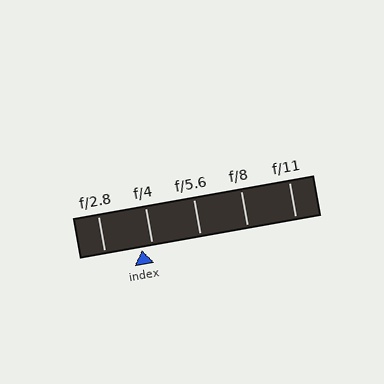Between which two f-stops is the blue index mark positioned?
The index mark is between f/2.8 and f/4.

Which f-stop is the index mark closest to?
The index mark is closest to f/4.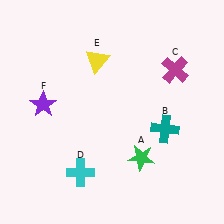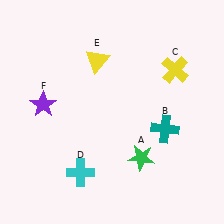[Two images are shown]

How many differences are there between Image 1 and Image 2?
There is 1 difference between the two images.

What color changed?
The cross (C) changed from magenta in Image 1 to yellow in Image 2.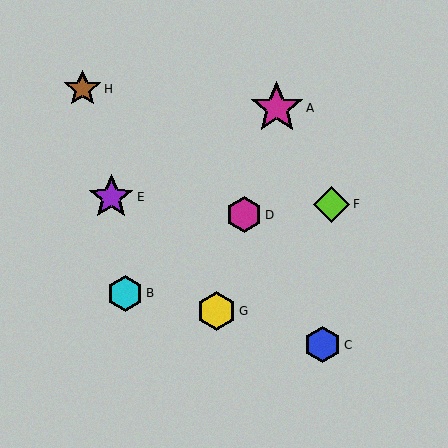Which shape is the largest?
The magenta star (labeled A) is the largest.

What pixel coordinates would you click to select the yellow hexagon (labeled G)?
Click at (216, 311) to select the yellow hexagon G.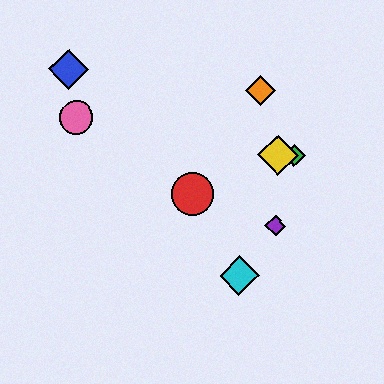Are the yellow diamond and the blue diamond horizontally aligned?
No, the yellow diamond is at y≈155 and the blue diamond is at y≈69.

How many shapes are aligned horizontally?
2 shapes (the green diamond, the yellow diamond) are aligned horizontally.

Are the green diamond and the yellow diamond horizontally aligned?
Yes, both are at y≈155.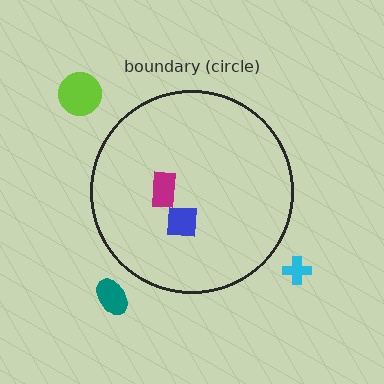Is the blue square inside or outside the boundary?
Inside.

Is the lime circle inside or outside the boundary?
Outside.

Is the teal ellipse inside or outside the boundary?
Outside.